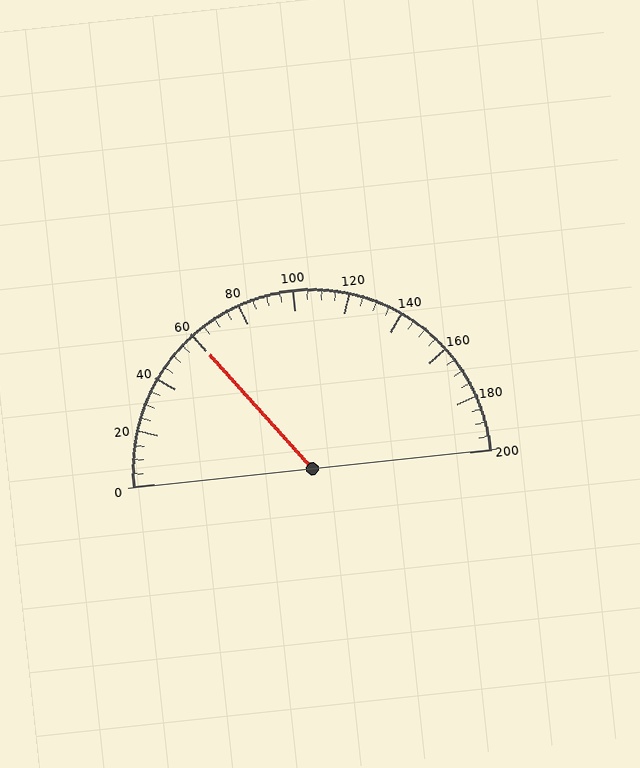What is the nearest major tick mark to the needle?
The nearest major tick mark is 60.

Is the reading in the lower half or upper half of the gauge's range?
The reading is in the lower half of the range (0 to 200).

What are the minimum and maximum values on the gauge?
The gauge ranges from 0 to 200.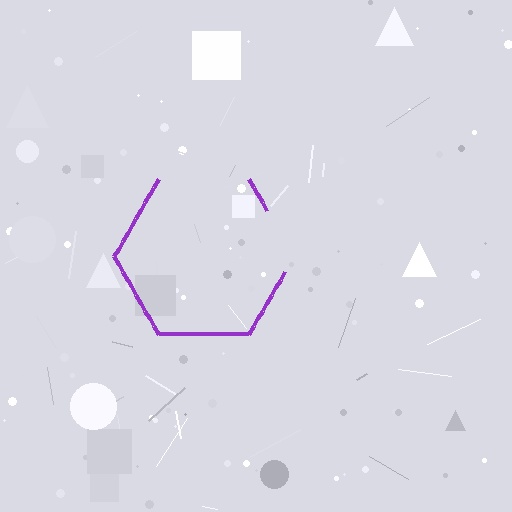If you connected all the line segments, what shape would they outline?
They would outline a hexagon.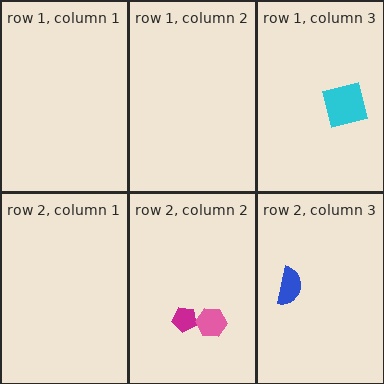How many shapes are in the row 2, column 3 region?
1.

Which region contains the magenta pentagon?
The row 2, column 2 region.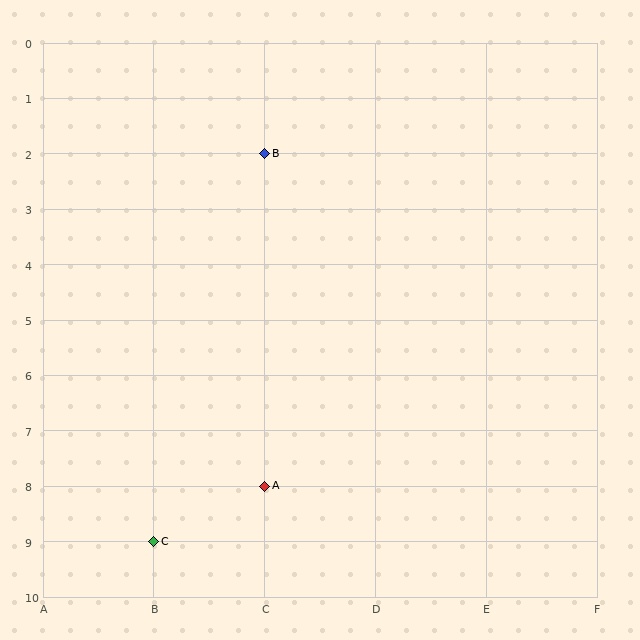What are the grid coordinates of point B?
Point B is at grid coordinates (C, 2).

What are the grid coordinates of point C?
Point C is at grid coordinates (B, 9).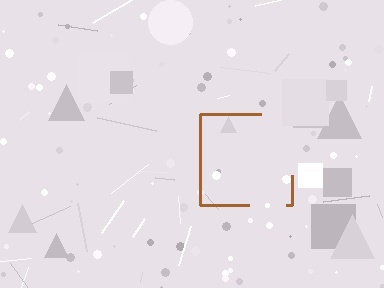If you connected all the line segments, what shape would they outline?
They would outline a square.